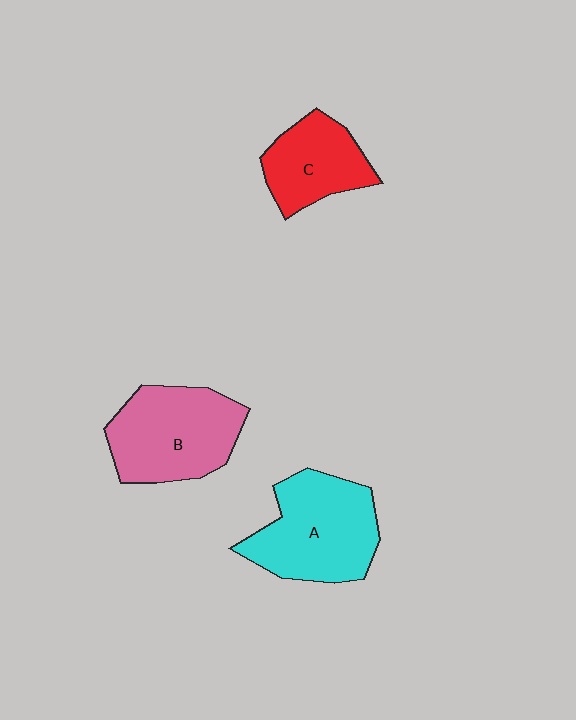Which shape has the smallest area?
Shape C (red).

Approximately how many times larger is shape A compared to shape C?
Approximately 1.5 times.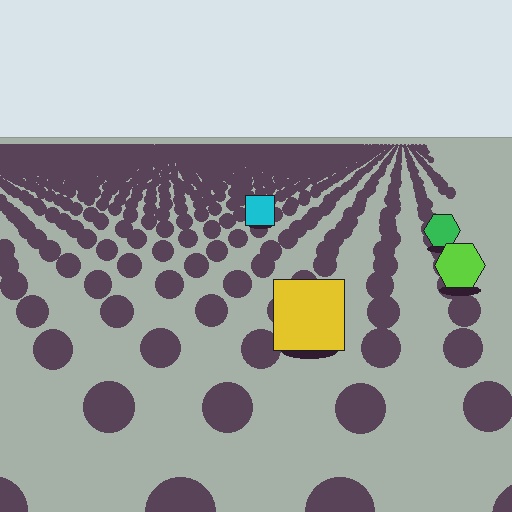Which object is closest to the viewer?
The yellow square is closest. The texture marks near it are larger and more spread out.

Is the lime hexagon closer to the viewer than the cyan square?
Yes. The lime hexagon is closer — you can tell from the texture gradient: the ground texture is coarser near it.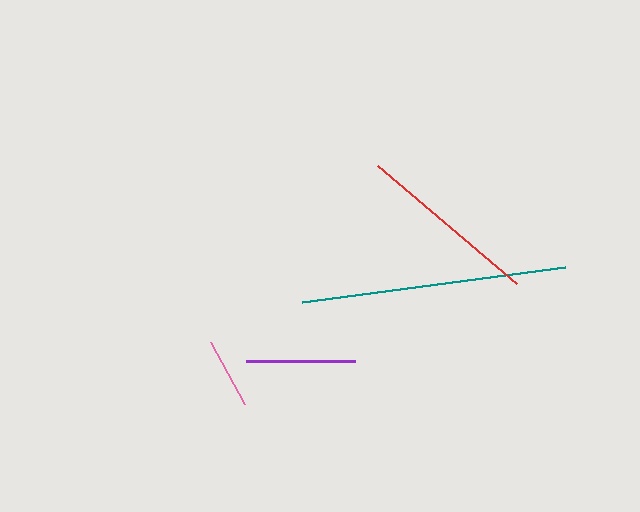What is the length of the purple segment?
The purple segment is approximately 109 pixels long.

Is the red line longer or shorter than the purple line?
The red line is longer than the purple line.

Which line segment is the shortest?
The pink line is the shortest at approximately 71 pixels.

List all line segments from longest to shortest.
From longest to shortest: teal, red, purple, pink.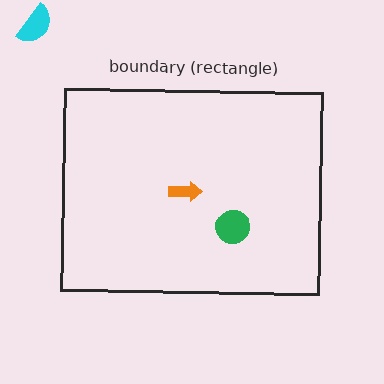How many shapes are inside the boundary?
2 inside, 1 outside.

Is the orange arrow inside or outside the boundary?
Inside.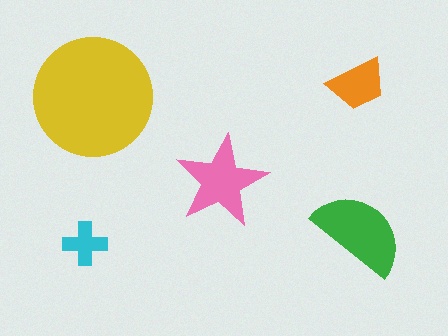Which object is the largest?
The yellow circle.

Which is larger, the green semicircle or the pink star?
The green semicircle.